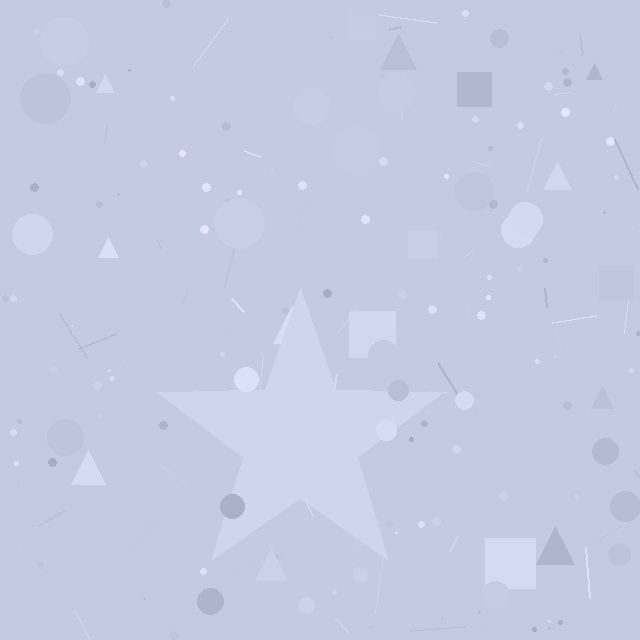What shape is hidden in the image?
A star is hidden in the image.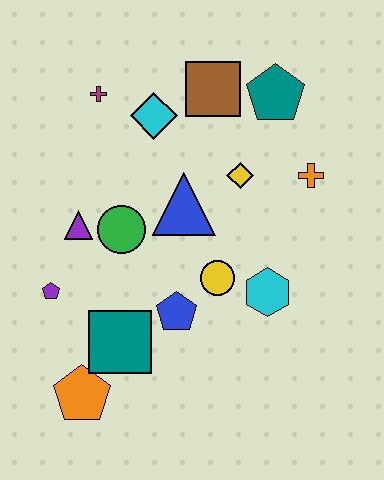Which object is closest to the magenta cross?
The cyan diamond is closest to the magenta cross.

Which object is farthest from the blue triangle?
The orange pentagon is farthest from the blue triangle.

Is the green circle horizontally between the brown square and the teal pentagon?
No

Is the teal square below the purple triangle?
Yes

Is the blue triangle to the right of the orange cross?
No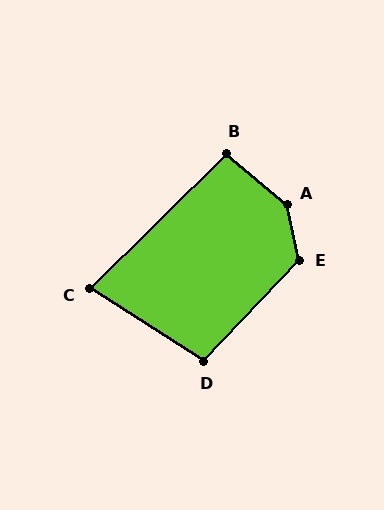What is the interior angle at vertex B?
Approximately 95 degrees (approximately right).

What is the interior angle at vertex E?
Approximately 124 degrees (obtuse).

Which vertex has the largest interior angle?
A, at approximately 143 degrees.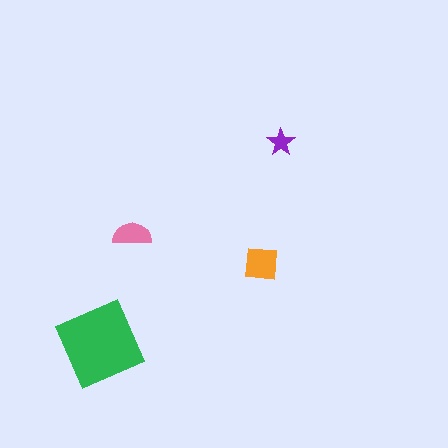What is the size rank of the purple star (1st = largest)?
4th.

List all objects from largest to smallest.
The green square, the orange square, the pink semicircle, the purple star.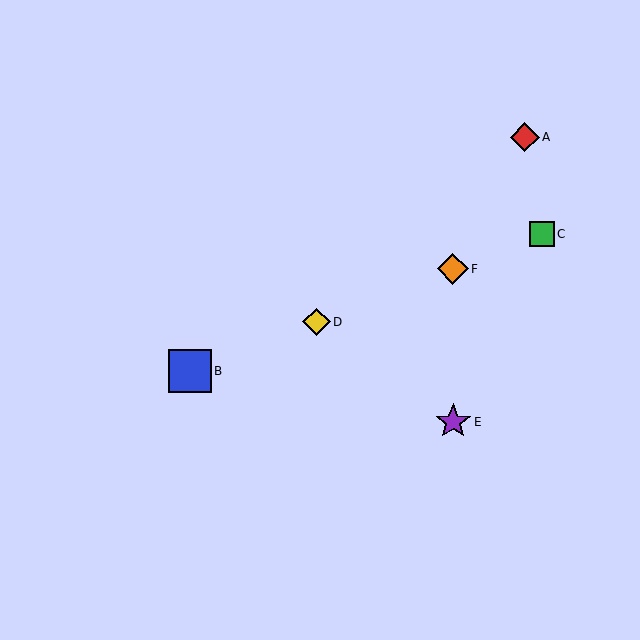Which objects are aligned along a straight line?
Objects B, C, D, F are aligned along a straight line.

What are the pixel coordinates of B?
Object B is at (190, 371).